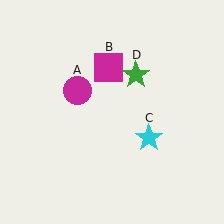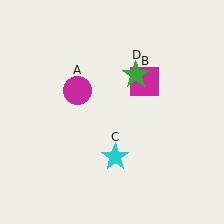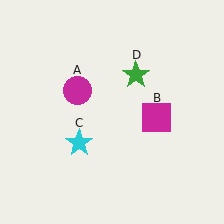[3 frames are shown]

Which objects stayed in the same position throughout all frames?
Magenta circle (object A) and green star (object D) remained stationary.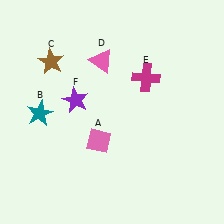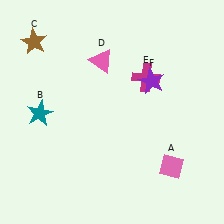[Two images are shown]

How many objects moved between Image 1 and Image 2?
3 objects moved between the two images.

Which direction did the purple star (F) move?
The purple star (F) moved right.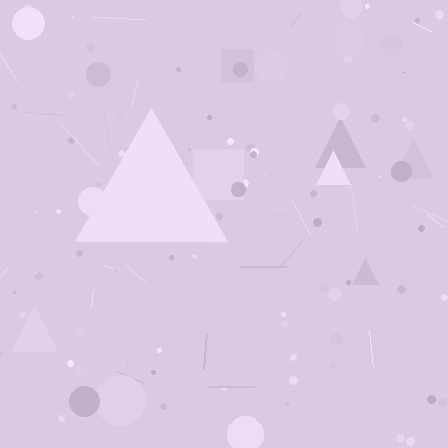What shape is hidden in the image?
A triangle is hidden in the image.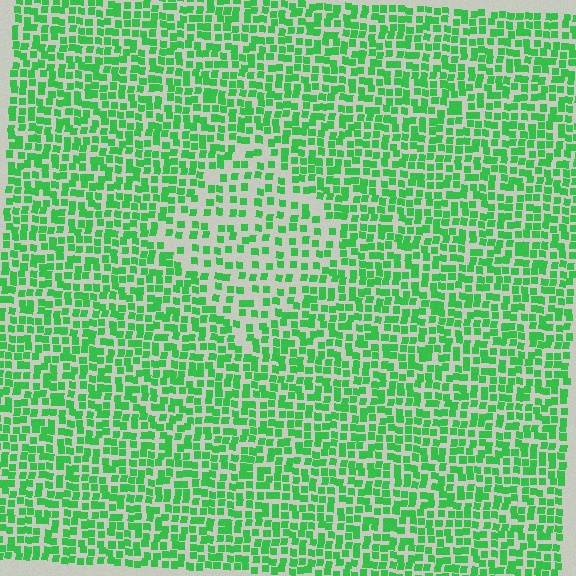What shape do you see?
I see a diamond.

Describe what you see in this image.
The image contains small green elements arranged at two different densities. A diamond-shaped region is visible where the elements are less densely packed than the surrounding area.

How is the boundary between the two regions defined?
The boundary is defined by a change in element density (approximately 1.8x ratio). All elements are the same color, size, and shape.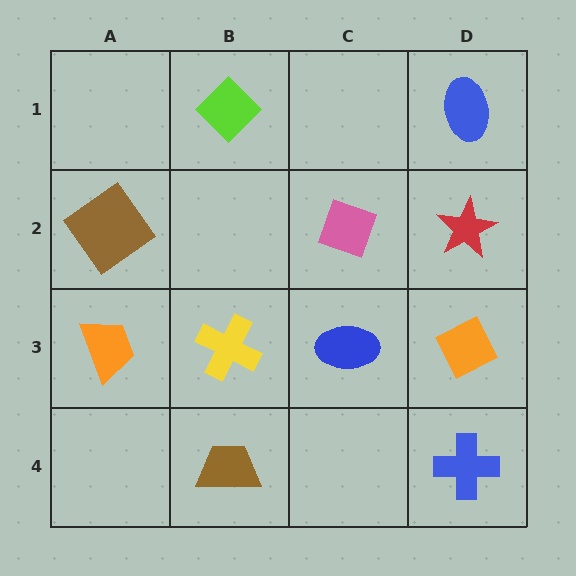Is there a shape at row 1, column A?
No, that cell is empty.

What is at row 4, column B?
A brown trapezoid.